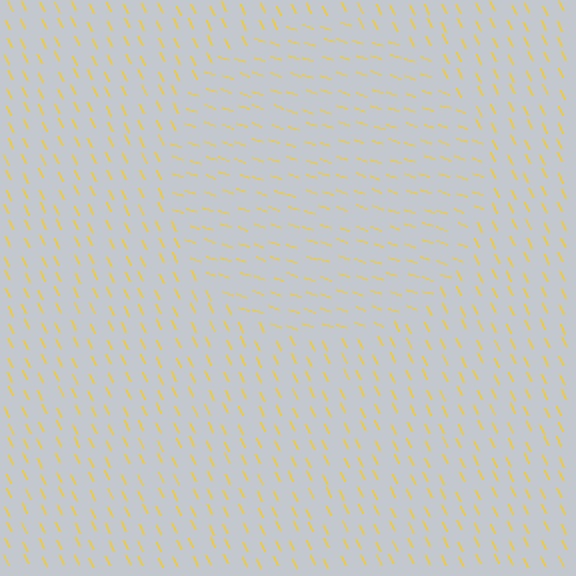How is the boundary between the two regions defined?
The boundary is defined purely by a change in line orientation (approximately 45 degrees difference). All lines are the same color and thickness.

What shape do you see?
I see a circle.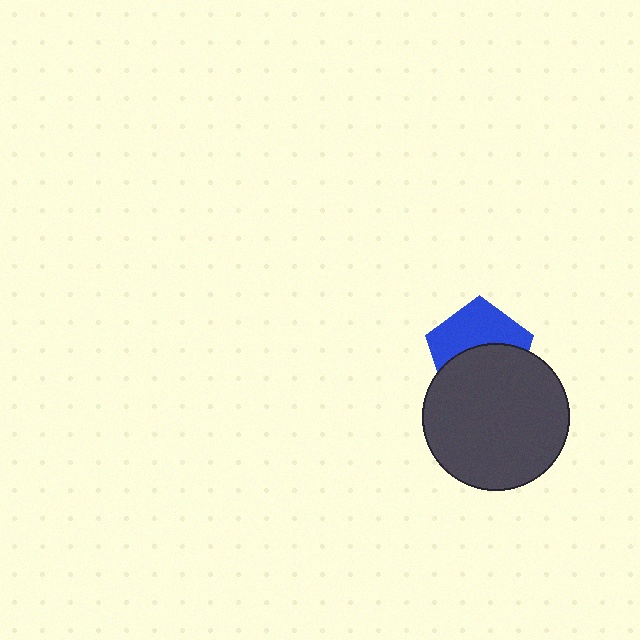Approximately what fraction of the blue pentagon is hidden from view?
Roughly 52% of the blue pentagon is hidden behind the dark gray circle.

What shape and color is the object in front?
The object in front is a dark gray circle.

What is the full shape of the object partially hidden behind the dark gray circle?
The partially hidden object is a blue pentagon.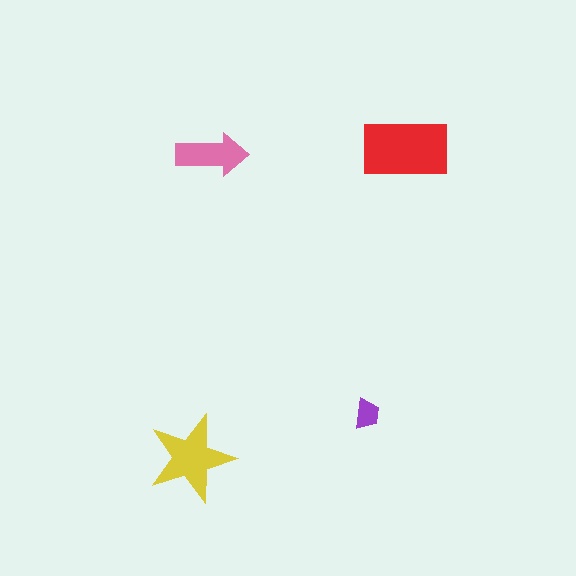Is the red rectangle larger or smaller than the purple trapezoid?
Larger.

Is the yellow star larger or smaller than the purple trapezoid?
Larger.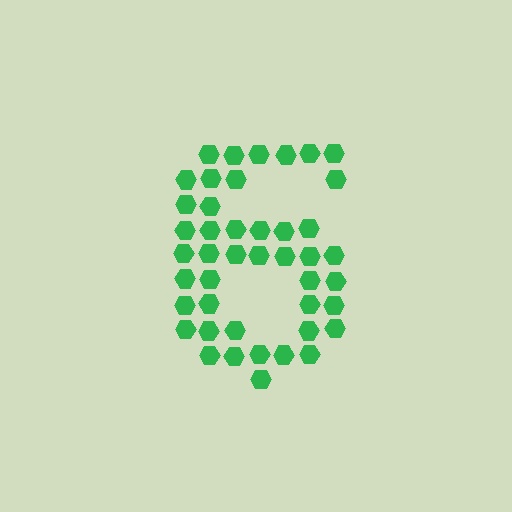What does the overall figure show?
The overall figure shows the digit 6.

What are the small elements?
The small elements are hexagons.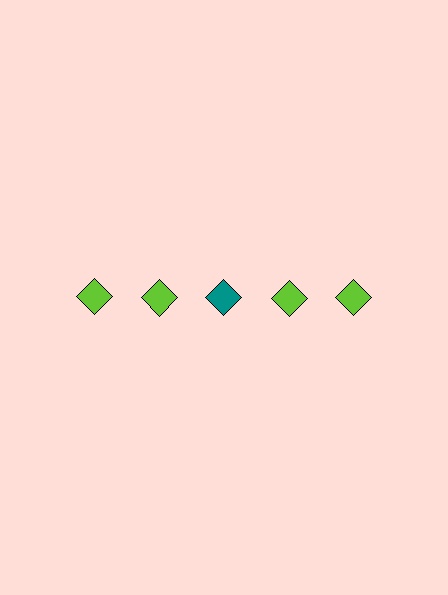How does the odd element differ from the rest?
It has a different color: teal instead of lime.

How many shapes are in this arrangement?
There are 5 shapes arranged in a grid pattern.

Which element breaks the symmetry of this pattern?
The teal diamond in the top row, center column breaks the symmetry. All other shapes are lime diamonds.